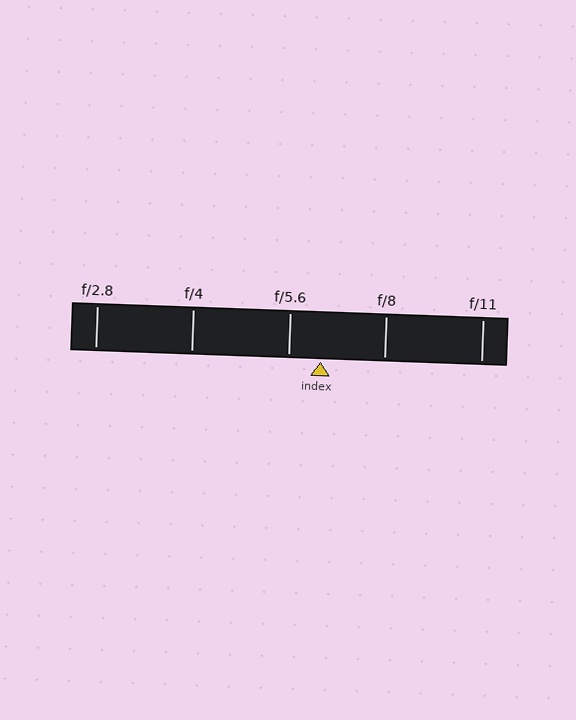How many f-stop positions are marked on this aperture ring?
There are 5 f-stop positions marked.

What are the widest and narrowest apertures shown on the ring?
The widest aperture shown is f/2.8 and the narrowest is f/11.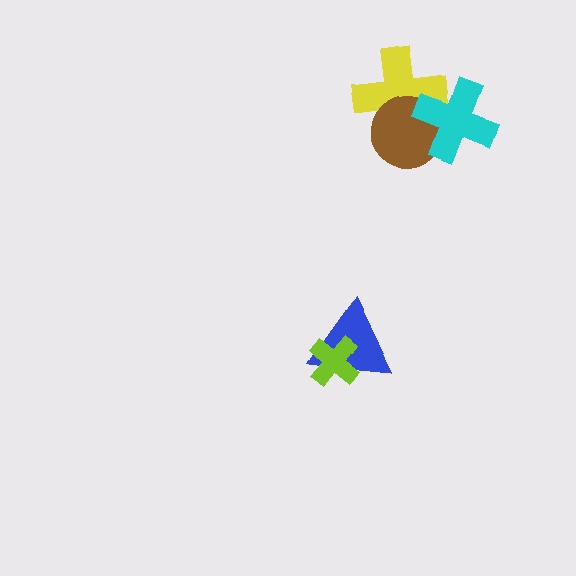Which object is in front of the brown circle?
The cyan cross is in front of the brown circle.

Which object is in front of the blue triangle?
The lime cross is in front of the blue triangle.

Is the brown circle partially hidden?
Yes, it is partially covered by another shape.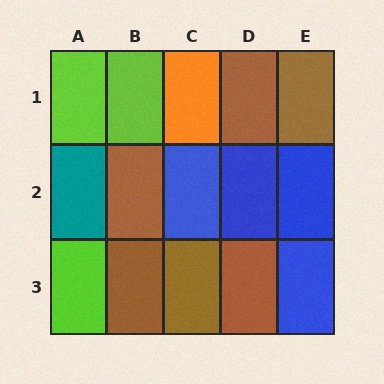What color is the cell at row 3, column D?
Brown.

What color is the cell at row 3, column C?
Brown.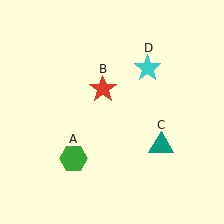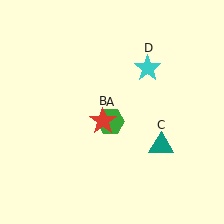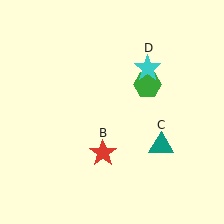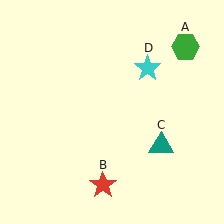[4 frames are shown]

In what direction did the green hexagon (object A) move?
The green hexagon (object A) moved up and to the right.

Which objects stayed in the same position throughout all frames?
Teal triangle (object C) and cyan star (object D) remained stationary.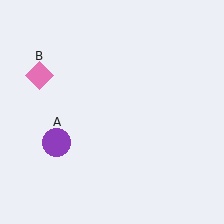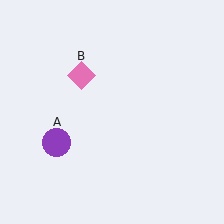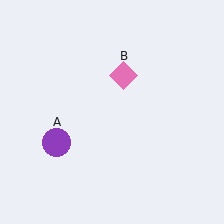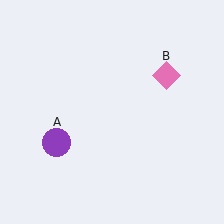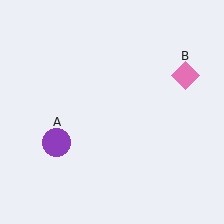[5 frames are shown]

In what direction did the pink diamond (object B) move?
The pink diamond (object B) moved right.